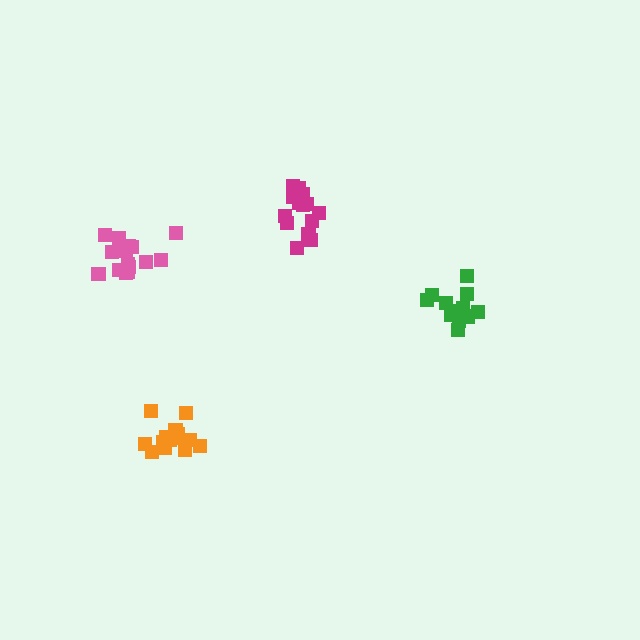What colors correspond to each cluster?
The clusters are colored: green, orange, magenta, pink.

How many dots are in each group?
Group 1: 13 dots, Group 2: 17 dots, Group 3: 15 dots, Group 4: 16 dots (61 total).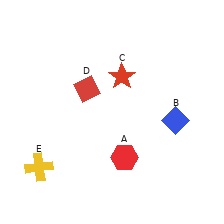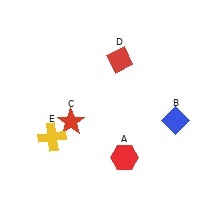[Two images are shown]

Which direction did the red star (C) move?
The red star (C) moved left.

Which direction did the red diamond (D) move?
The red diamond (D) moved right.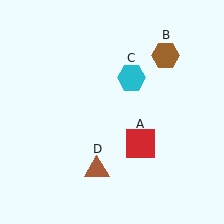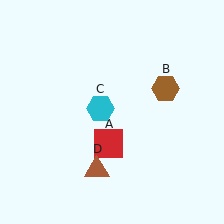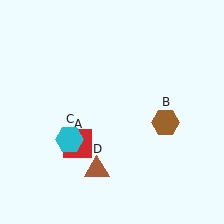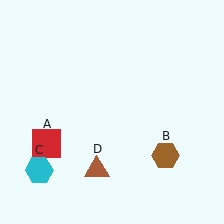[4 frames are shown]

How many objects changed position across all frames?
3 objects changed position: red square (object A), brown hexagon (object B), cyan hexagon (object C).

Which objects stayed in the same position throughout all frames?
Brown triangle (object D) remained stationary.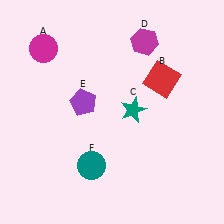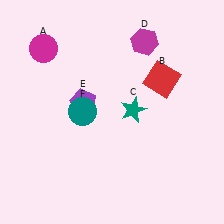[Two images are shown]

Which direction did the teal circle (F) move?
The teal circle (F) moved up.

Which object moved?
The teal circle (F) moved up.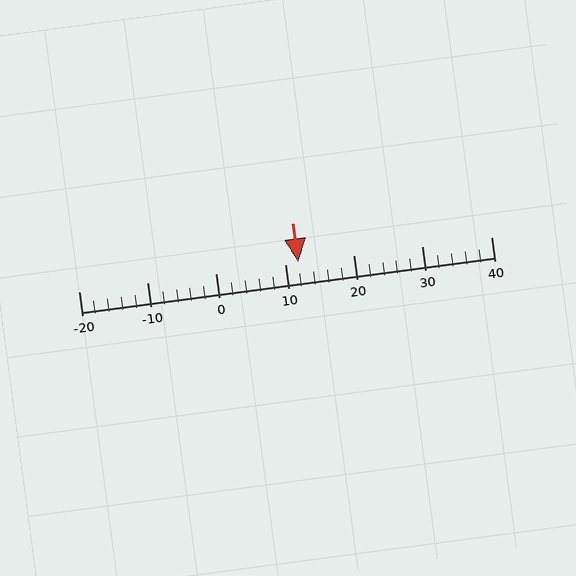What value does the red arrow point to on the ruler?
The red arrow points to approximately 12.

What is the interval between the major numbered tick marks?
The major tick marks are spaced 10 units apart.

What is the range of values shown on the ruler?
The ruler shows values from -20 to 40.